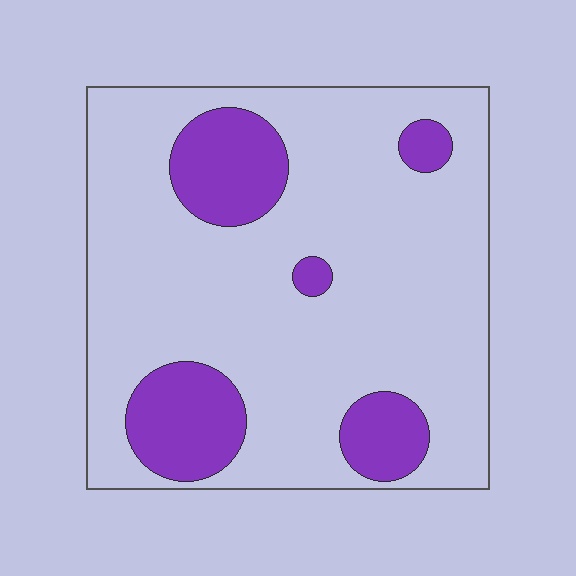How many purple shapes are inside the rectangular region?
5.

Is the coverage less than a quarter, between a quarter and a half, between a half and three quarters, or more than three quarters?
Less than a quarter.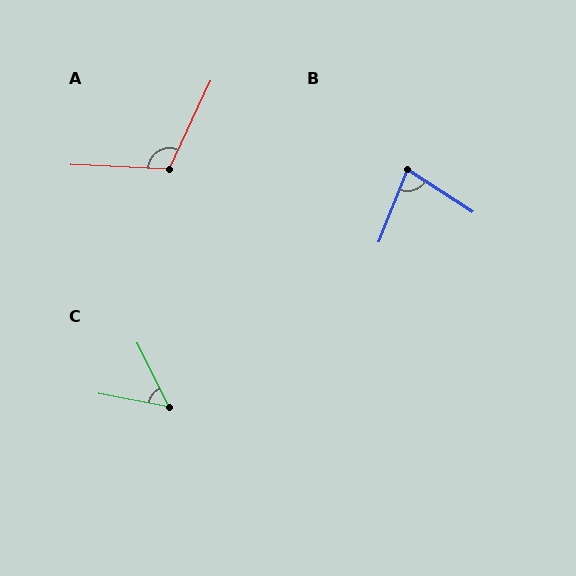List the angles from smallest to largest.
C (53°), B (79°), A (113°).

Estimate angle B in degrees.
Approximately 79 degrees.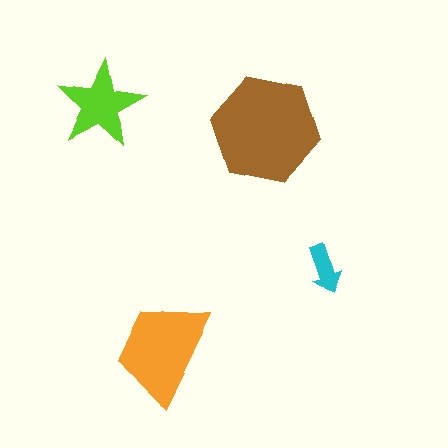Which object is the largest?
The brown hexagon.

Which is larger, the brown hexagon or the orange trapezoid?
The brown hexagon.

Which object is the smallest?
The cyan arrow.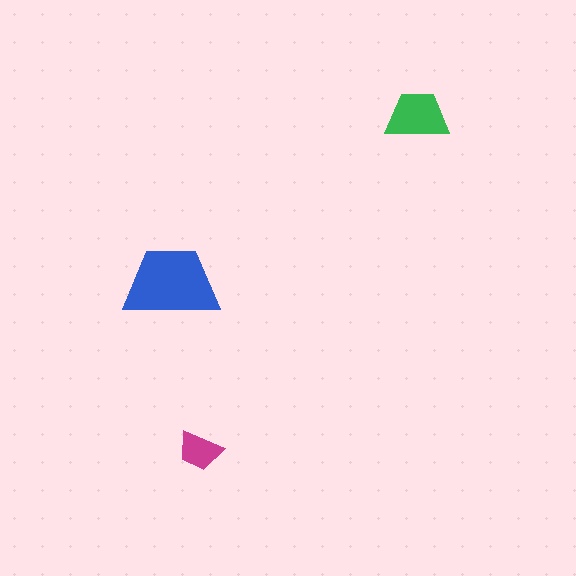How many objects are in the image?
There are 3 objects in the image.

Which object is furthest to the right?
The green trapezoid is rightmost.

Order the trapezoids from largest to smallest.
the blue one, the green one, the magenta one.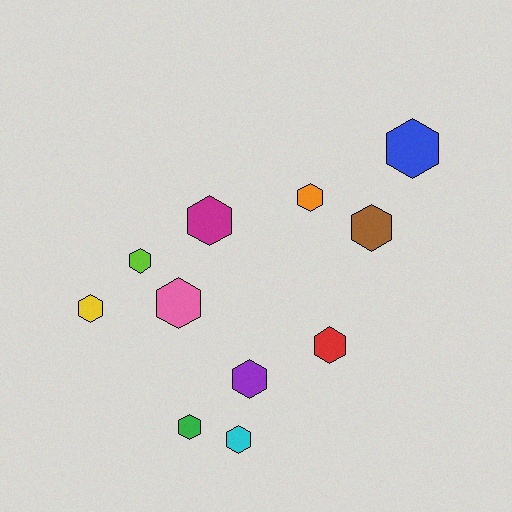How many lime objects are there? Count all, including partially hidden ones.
There is 1 lime object.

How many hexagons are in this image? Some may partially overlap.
There are 11 hexagons.